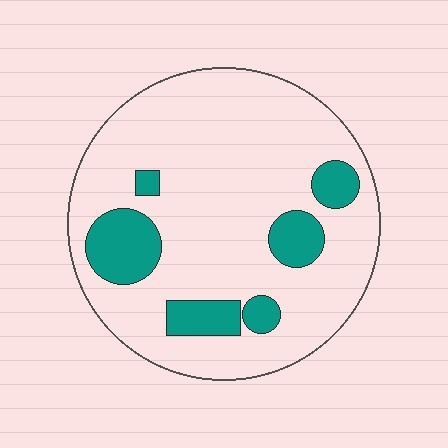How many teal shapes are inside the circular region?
6.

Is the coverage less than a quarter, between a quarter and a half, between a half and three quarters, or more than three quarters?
Less than a quarter.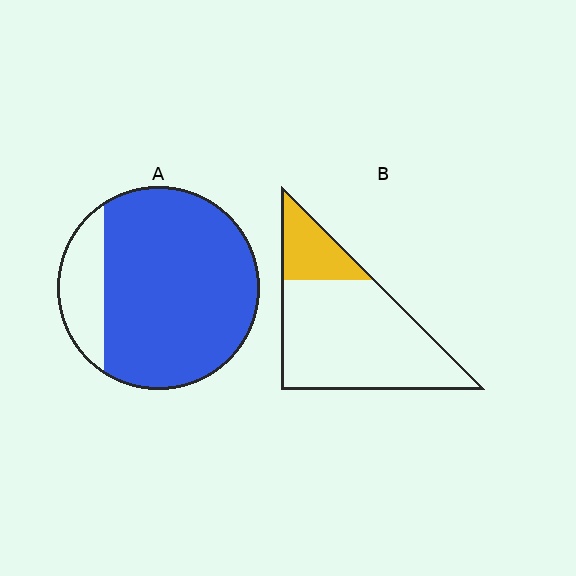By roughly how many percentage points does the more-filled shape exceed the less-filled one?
By roughly 60 percentage points (A over B).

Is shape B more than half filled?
No.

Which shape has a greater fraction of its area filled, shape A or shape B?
Shape A.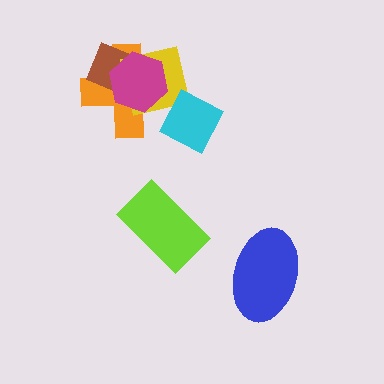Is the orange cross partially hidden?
Yes, it is partially covered by another shape.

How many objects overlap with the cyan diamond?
2 objects overlap with the cyan diamond.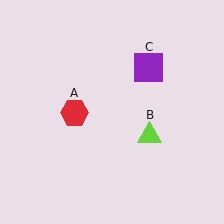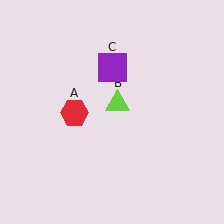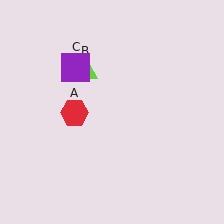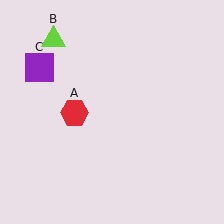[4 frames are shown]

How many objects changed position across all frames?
2 objects changed position: lime triangle (object B), purple square (object C).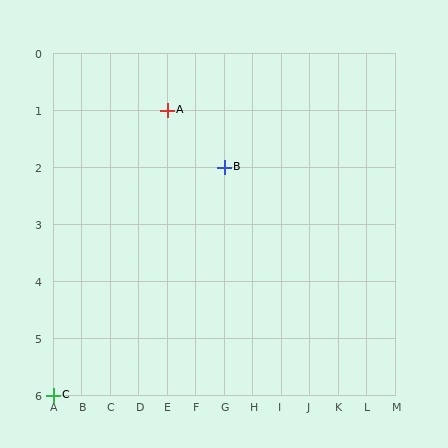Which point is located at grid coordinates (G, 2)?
Point B is at (G, 2).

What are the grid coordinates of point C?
Point C is at grid coordinates (A, 6).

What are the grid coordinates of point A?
Point A is at grid coordinates (E, 1).